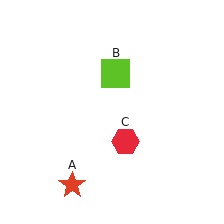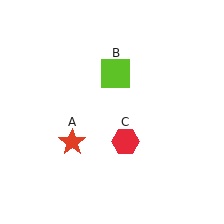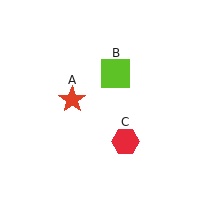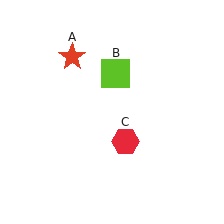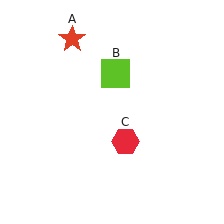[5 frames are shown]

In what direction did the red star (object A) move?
The red star (object A) moved up.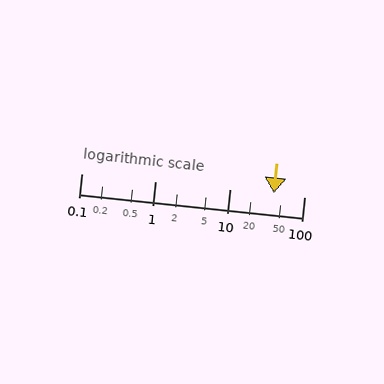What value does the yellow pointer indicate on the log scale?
The pointer indicates approximately 39.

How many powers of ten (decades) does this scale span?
The scale spans 3 decades, from 0.1 to 100.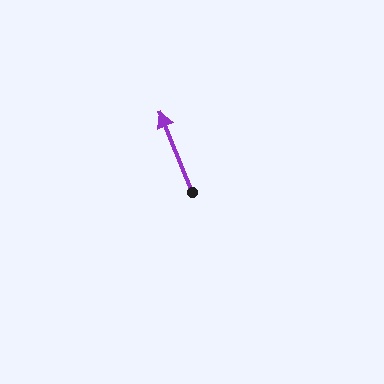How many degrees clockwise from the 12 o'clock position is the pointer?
Approximately 338 degrees.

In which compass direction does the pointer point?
North.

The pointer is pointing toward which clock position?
Roughly 11 o'clock.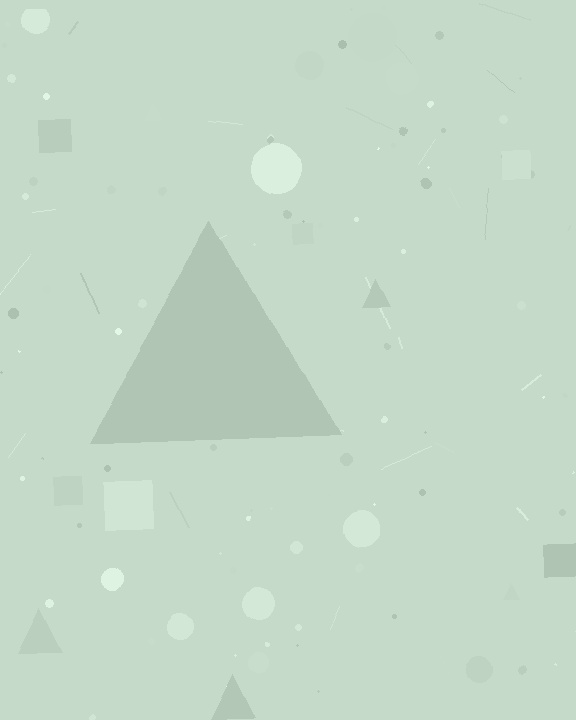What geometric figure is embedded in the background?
A triangle is embedded in the background.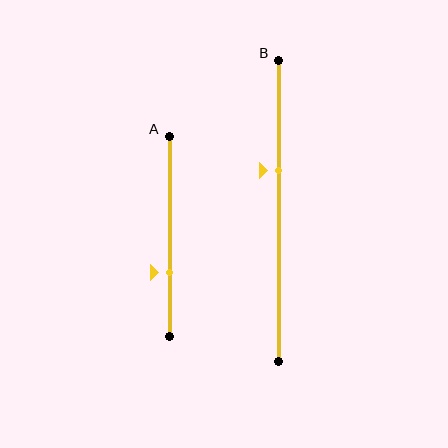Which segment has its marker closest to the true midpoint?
Segment B has its marker closest to the true midpoint.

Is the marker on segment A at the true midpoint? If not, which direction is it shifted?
No, the marker on segment A is shifted downward by about 18% of the segment length.